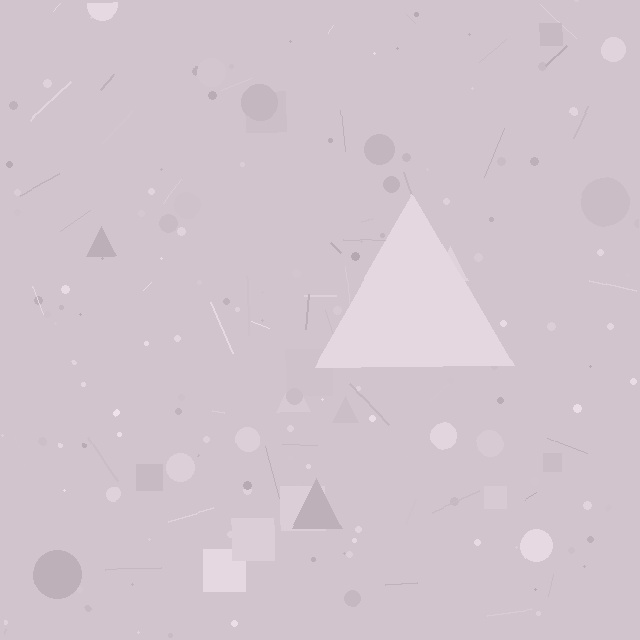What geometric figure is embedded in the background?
A triangle is embedded in the background.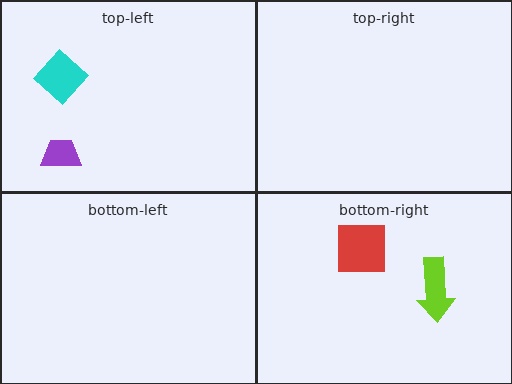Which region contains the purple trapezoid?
The top-left region.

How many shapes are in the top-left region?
2.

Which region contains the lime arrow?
The bottom-right region.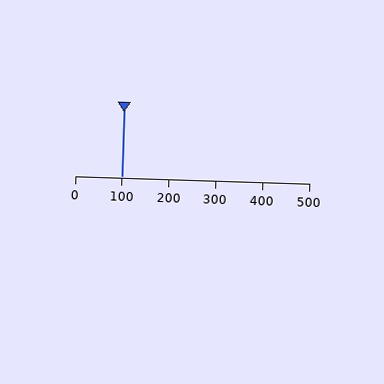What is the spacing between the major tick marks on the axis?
The major ticks are spaced 100 apart.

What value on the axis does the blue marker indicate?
The marker indicates approximately 100.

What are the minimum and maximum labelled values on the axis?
The axis runs from 0 to 500.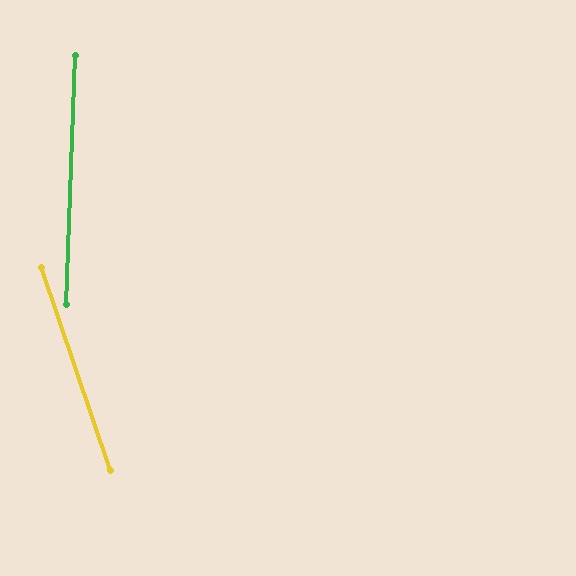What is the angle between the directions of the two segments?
Approximately 21 degrees.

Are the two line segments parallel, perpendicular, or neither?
Neither parallel nor perpendicular — they differ by about 21°.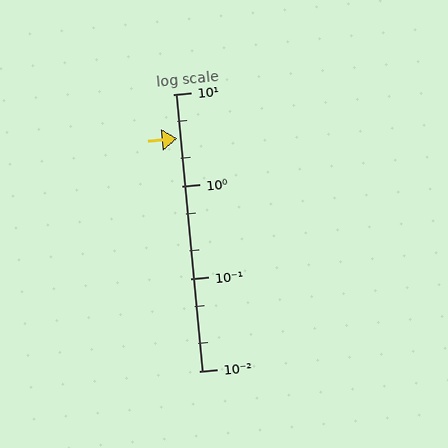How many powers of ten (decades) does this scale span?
The scale spans 3 decades, from 0.01 to 10.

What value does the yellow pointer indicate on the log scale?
The pointer indicates approximately 3.3.